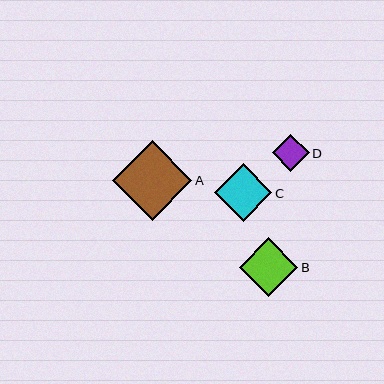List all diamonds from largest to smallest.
From largest to smallest: A, B, C, D.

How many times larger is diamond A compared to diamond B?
Diamond A is approximately 1.4 times the size of diamond B.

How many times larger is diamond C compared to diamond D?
Diamond C is approximately 1.6 times the size of diamond D.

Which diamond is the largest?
Diamond A is the largest with a size of approximately 80 pixels.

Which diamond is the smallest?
Diamond D is the smallest with a size of approximately 37 pixels.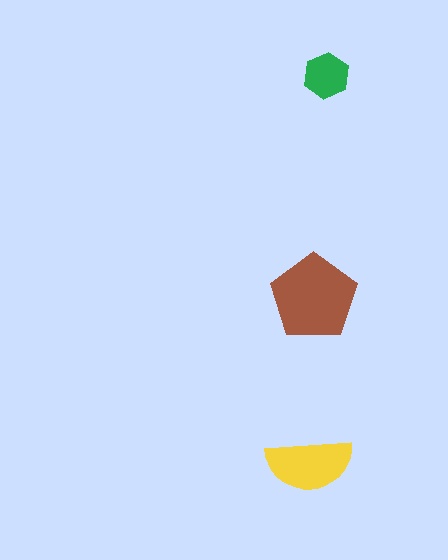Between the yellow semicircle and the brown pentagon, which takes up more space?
The brown pentagon.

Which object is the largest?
The brown pentagon.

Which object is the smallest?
The green hexagon.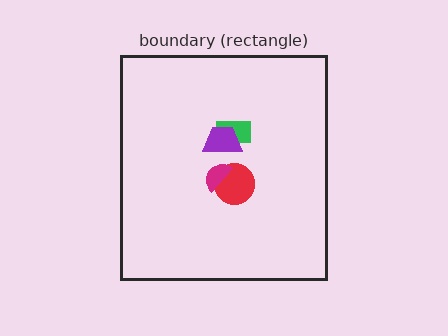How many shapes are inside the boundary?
4 inside, 0 outside.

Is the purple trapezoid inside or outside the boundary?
Inside.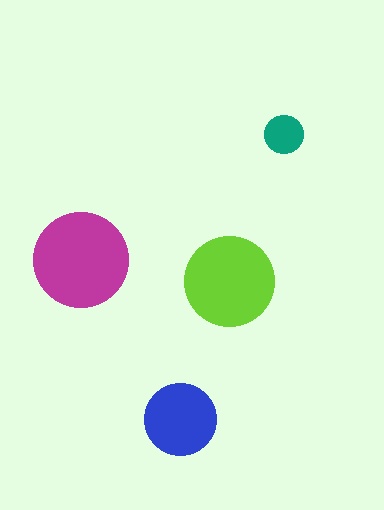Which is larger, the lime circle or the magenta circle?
The magenta one.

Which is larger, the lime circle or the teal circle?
The lime one.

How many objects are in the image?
There are 4 objects in the image.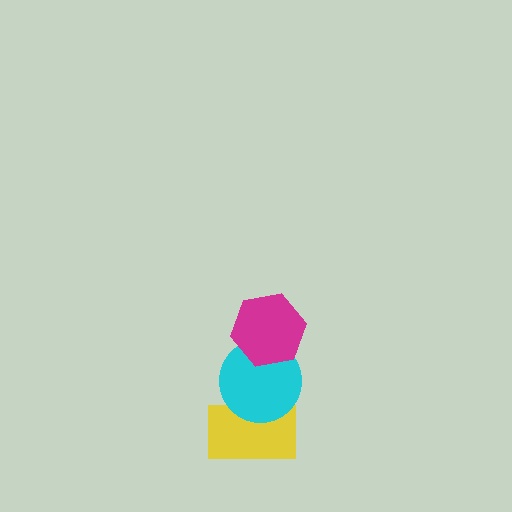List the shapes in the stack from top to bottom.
From top to bottom: the magenta hexagon, the cyan circle, the yellow rectangle.